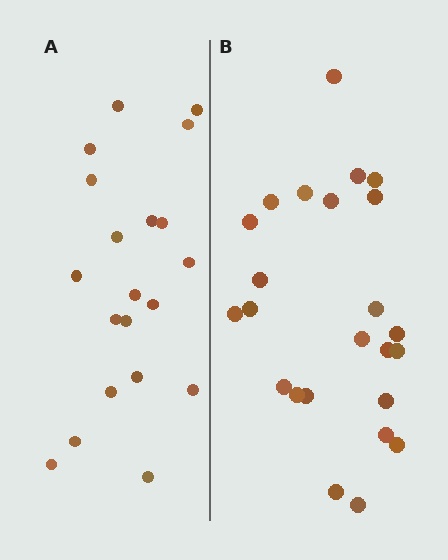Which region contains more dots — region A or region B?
Region B (the right region) has more dots.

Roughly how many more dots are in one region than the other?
Region B has about 4 more dots than region A.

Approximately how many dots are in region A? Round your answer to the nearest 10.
About 20 dots.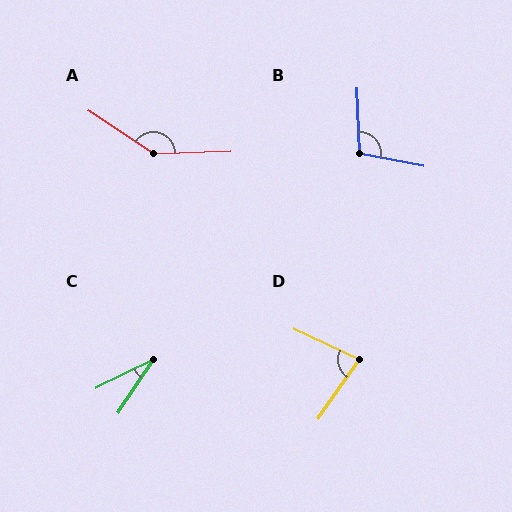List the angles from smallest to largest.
C (30°), D (80°), B (104°), A (145°).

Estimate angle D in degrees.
Approximately 80 degrees.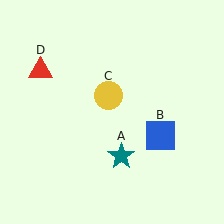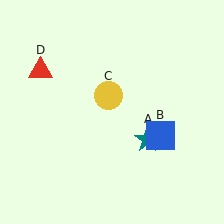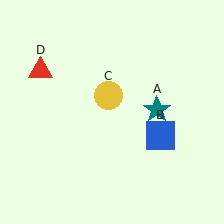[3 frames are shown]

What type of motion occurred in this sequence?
The teal star (object A) rotated counterclockwise around the center of the scene.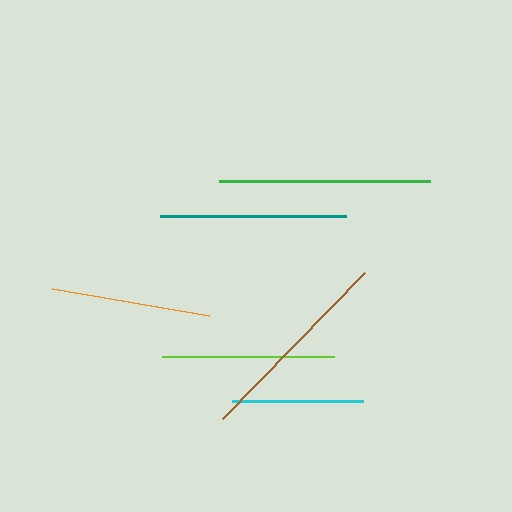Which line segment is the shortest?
The cyan line is the shortest at approximately 132 pixels.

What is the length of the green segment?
The green segment is approximately 211 pixels long.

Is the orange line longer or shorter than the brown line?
The brown line is longer than the orange line.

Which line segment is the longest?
The green line is the longest at approximately 211 pixels.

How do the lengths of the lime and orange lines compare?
The lime and orange lines are approximately the same length.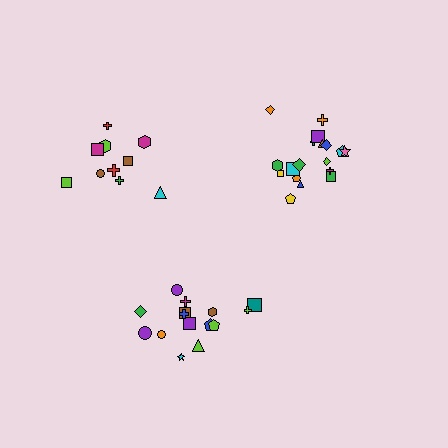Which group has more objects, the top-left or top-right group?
The top-right group.